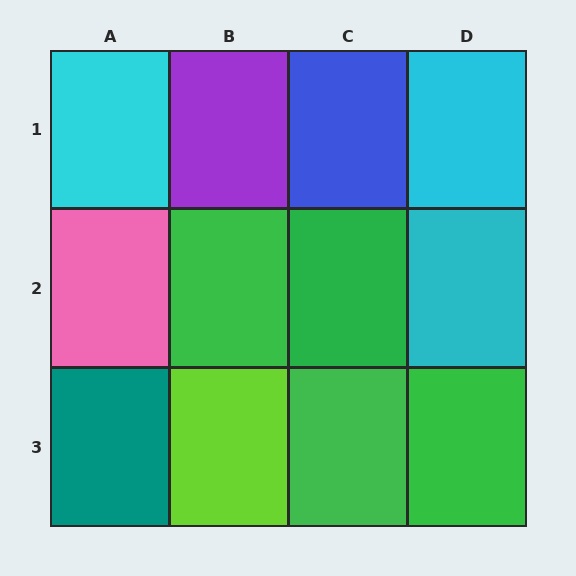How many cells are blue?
1 cell is blue.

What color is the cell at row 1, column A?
Cyan.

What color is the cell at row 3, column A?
Teal.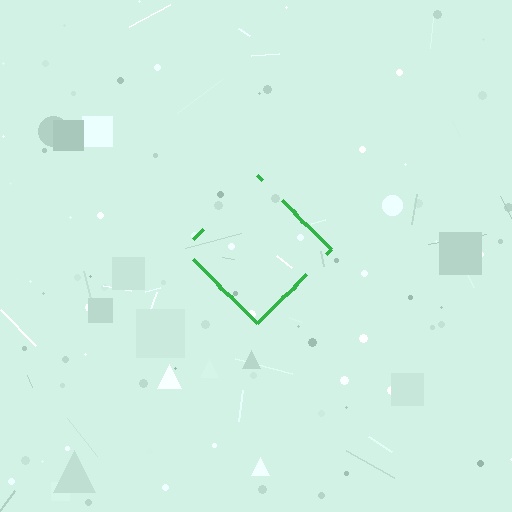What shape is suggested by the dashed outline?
The dashed outline suggests a diamond.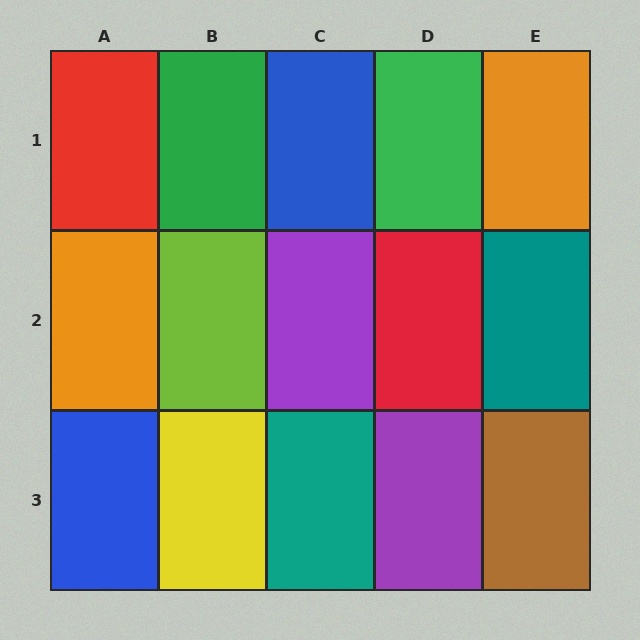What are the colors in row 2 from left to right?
Orange, lime, purple, red, teal.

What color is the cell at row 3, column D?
Purple.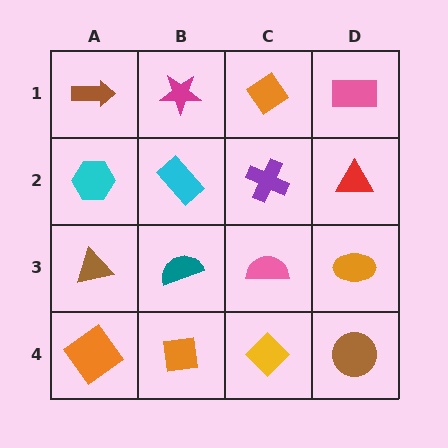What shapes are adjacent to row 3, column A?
A cyan hexagon (row 2, column A), an orange diamond (row 4, column A), a teal semicircle (row 3, column B).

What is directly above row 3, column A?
A cyan hexagon.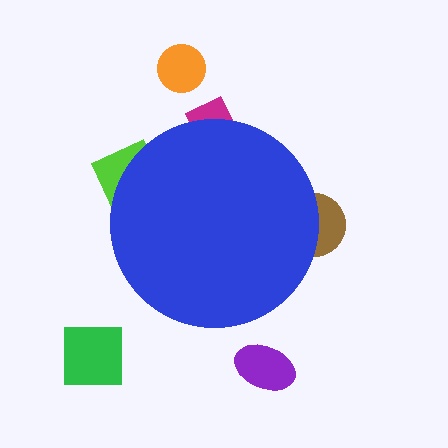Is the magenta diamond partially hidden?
Yes, the magenta diamond is partially hidden behind the blue circle.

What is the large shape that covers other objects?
A blue circle.